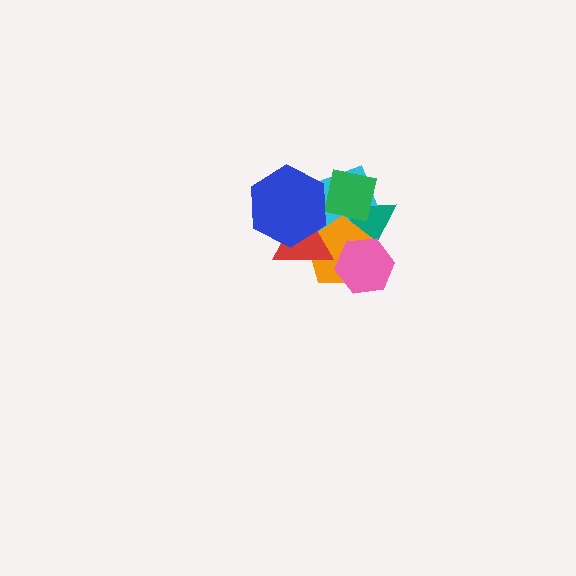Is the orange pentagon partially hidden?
Yes, it is partially covered by another shape.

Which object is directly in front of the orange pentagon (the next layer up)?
The red triangle is directly in front of the orange pentagon.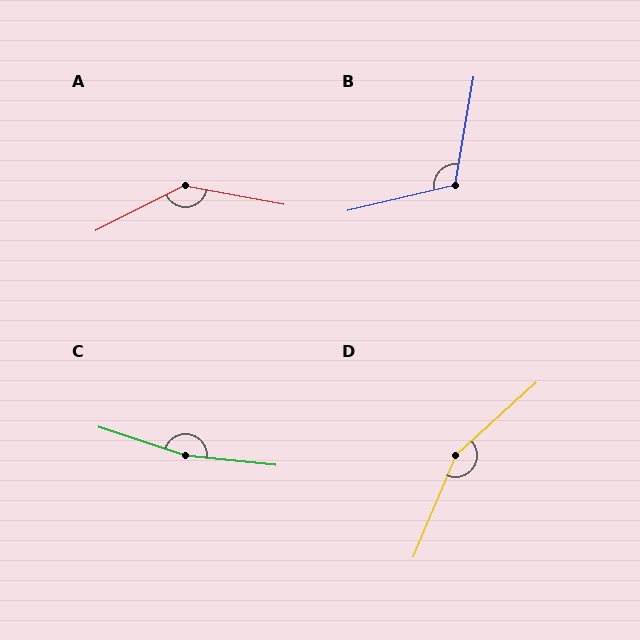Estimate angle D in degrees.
Approximately 155 degrees.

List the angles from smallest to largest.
B (113°), A (142°), D (155°), C (168°).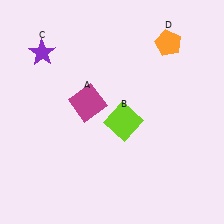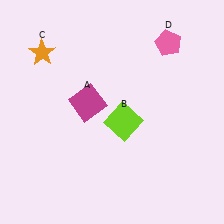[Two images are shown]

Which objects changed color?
C changed from purple to orange. D changed from orange to pink.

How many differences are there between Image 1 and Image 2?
There are 2 differences between the two images.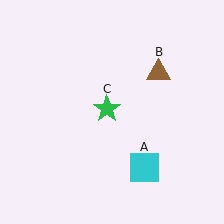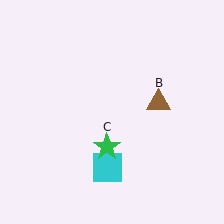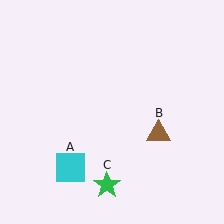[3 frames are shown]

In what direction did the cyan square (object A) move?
The cyan square (object A) moved left.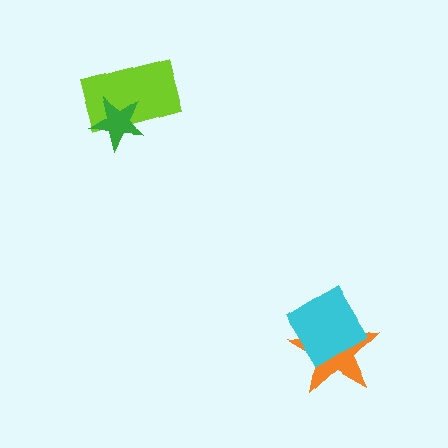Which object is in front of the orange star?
The cyan diamond is in front of the orange star.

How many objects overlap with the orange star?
1 object overlaps with the orange star.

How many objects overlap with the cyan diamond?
1 object overlaps with the cyan diamond.